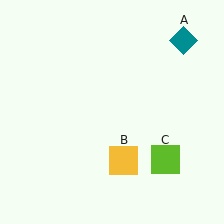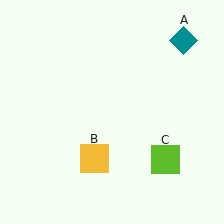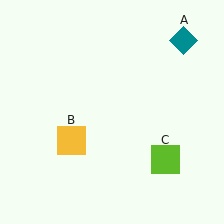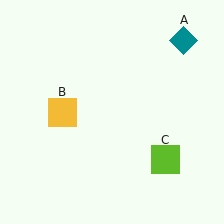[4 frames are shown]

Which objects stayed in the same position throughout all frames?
Teal diamond (object A) and lime square (object C) remained stationary.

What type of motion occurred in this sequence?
The yellow square (object B) rotated clockwise around the center of the scene.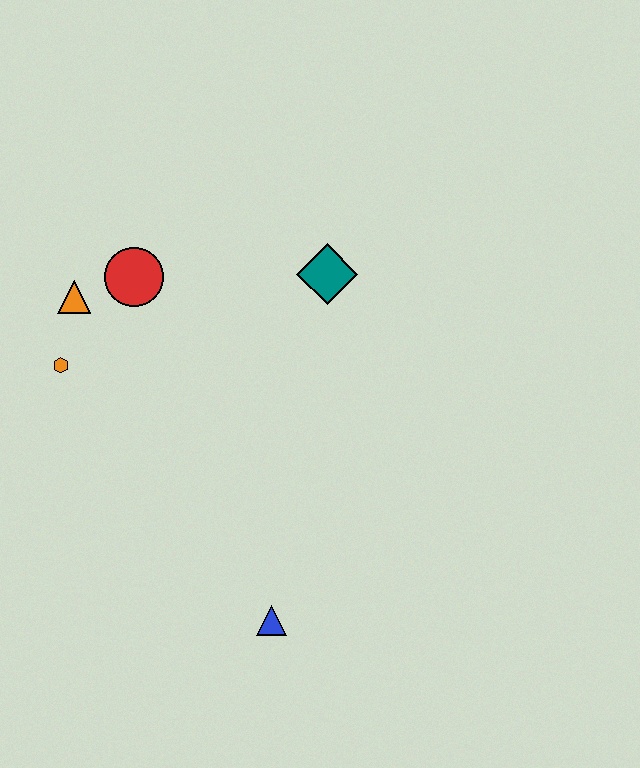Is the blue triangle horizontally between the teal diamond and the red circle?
Yes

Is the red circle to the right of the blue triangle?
No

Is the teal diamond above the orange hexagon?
Yes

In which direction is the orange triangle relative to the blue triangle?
The orange triangle is above the blue triangle.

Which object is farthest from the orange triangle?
The blue triangle is farthest from the orange triangle.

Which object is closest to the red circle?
The orange triangle is closest to the red circle.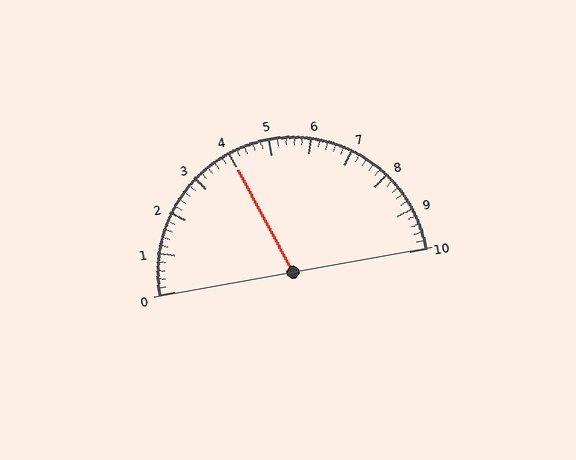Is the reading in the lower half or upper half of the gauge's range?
The reading is in the lower half of the range (0 to 10).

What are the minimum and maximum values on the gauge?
The gauge ranges from 0 to 10.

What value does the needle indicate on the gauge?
The needle indicates approximately 4.0.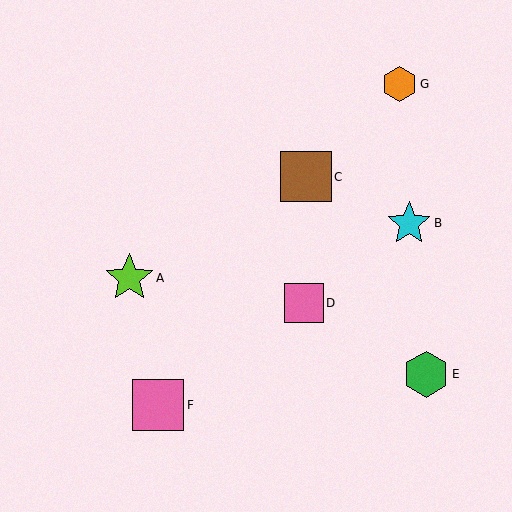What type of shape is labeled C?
Shape C is a brown square.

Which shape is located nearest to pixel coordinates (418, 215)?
The cyan star (labeled B) at (409, 223) is nearest to that location.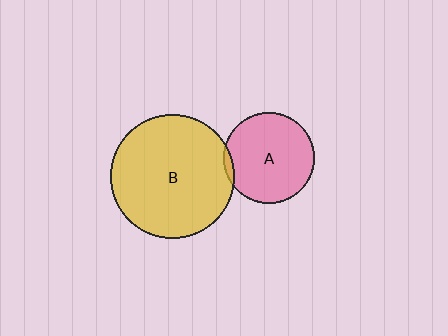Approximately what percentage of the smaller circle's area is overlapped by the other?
Approximately 5%.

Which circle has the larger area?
Circle B (yellow).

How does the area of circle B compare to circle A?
Approximately 1.8 times.